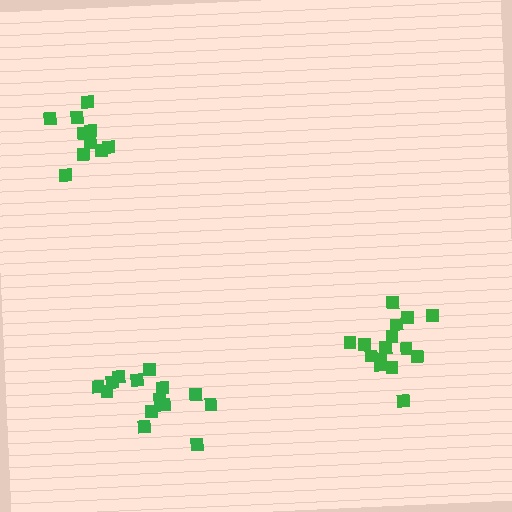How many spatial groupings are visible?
There are 3 spatial groupings.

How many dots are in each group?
Group 1: 14 dots, Group 2: 16 dots, Group 3: 10 dots (40 total).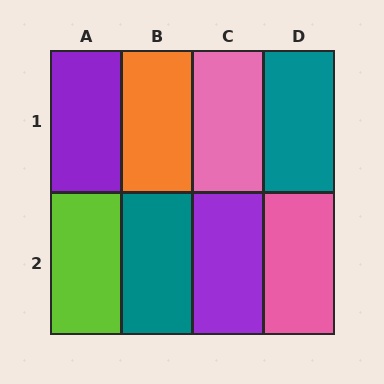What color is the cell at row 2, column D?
Pink.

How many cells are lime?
1 cell is lime.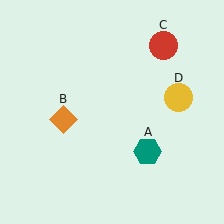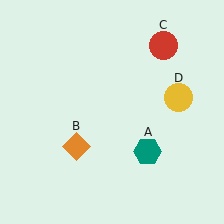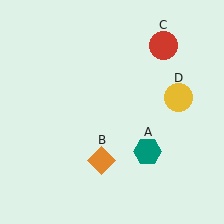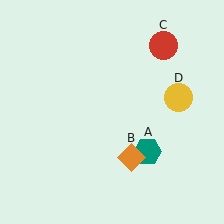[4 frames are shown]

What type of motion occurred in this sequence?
The orange diamond (object B) rotated counterclockwise around the center of the scene.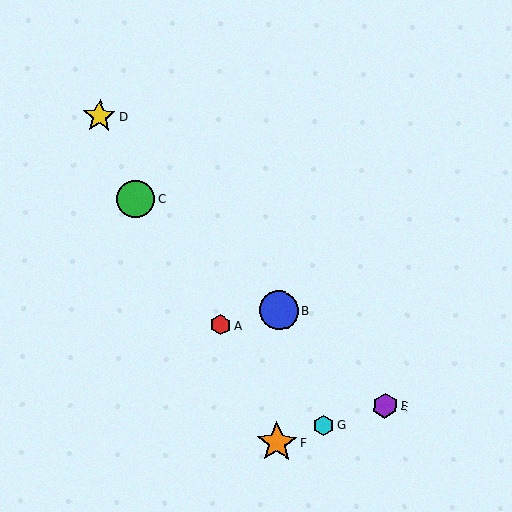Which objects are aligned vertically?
Objects B, F are aligned vertically.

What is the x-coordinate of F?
Object F is at x≈277.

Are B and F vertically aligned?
Yes, both are at x≈279.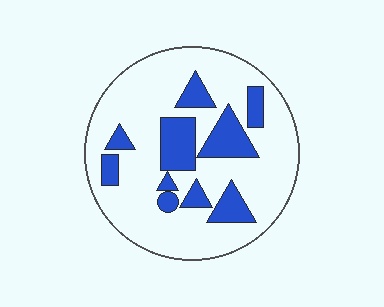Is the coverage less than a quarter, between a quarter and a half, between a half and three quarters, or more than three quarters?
Less than a quarter.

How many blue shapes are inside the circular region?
10.